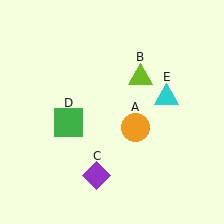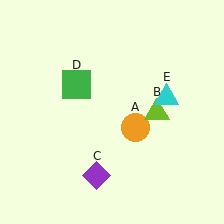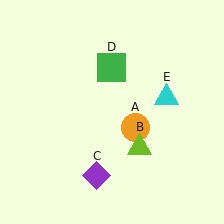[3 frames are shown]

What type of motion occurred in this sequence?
The lime triangle (object B), green square (object D) rotated clockwise around the center of the scene.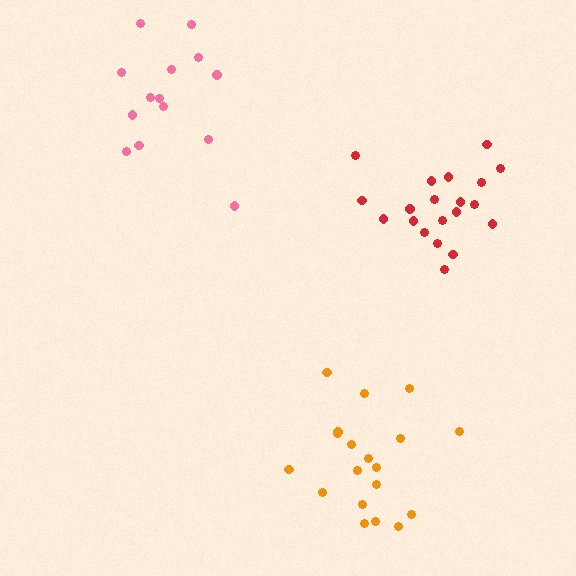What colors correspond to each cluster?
The clusters are colored: red, pink, orange.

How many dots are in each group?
Group 1: 20 dots, Group 2: 14 dots, Group 3: 19 dots (53 total).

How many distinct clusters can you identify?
There are 3 distinct clusters.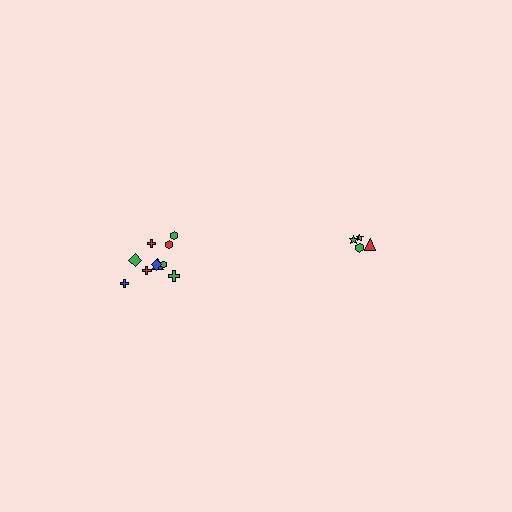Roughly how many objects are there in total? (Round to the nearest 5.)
Roughly 15 objects in total.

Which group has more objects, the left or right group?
The left group.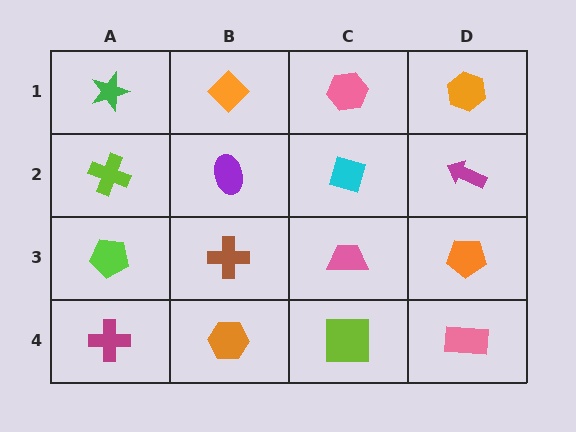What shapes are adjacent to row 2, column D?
An orange hexagon (row 1, column D), an orange pentagon (row 3, column D), a cyan diamond (row 2, column C).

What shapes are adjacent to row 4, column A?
A lime pentagon (row 3, column A), an orange hexagon (row 4, column B).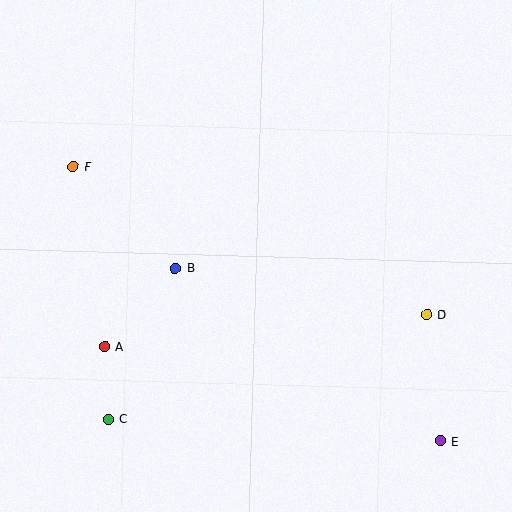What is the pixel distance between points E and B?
The distance between E and B is 316 pixels.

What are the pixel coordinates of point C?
Point C is at (109, 419).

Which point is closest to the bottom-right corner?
Point E is closest to the bottom-right corner.